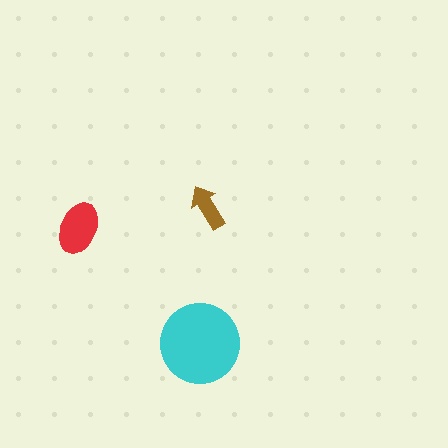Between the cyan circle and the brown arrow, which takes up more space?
The cyan circle.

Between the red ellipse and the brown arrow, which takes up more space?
The red ellipse.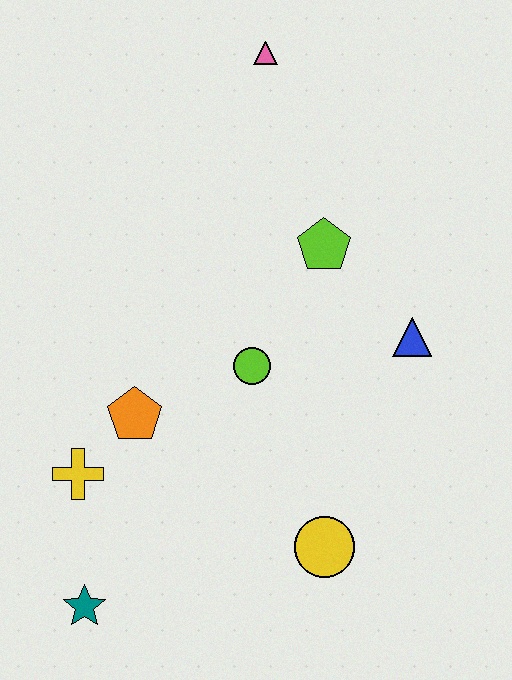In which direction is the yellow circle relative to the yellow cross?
The yellow circle is to the right of the yellow cross.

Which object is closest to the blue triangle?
The lime pentagon is closest to the blue triangle.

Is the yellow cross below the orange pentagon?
Yes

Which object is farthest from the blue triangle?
The teal star is farthest from the blue triangle.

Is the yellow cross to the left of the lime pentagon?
Yes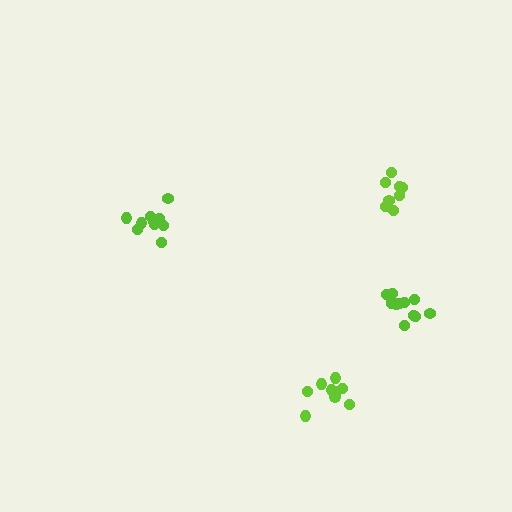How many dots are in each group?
Group 1: 11 dots, Group 2: 8 dots, Group 3: 9 dots, Group 4: 12 dots (40 total).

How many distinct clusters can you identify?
There are 4 distinct clusters.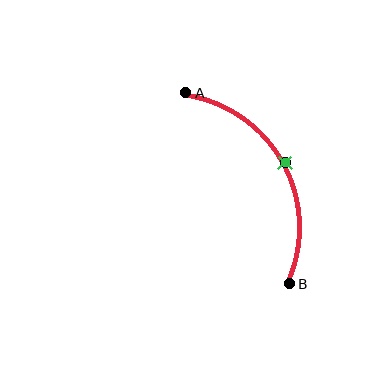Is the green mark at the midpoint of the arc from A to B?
Yes. The green mark lies on the arc at equal arc-length from both A and B — it is the arc midpoint.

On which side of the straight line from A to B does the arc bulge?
The arc bulges to the right of the straight line connecting A and B.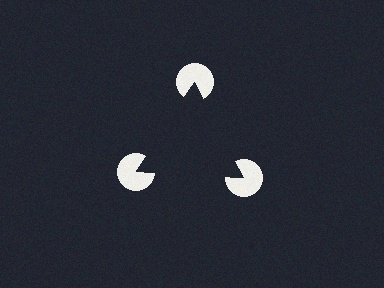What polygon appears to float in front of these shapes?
An illusory triangle — its edges are inferred from the aligned wedge cuts in the pac-man discs, not physically drawn.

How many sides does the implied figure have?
3 sides.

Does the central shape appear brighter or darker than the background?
It typically appears slightly darker than the background, even though no actual brightness change is drawn.